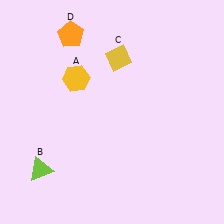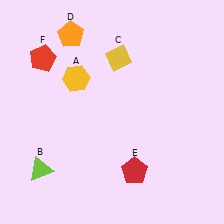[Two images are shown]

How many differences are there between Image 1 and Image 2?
There are 2 differences between the two images.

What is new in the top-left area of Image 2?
A red pentagon (F) was added in the top-left area of Image 2.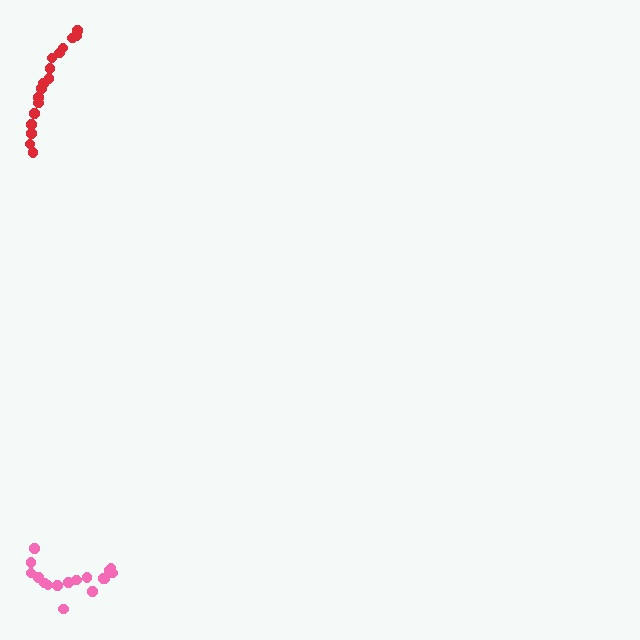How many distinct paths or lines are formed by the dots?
There are 2 distinct paths.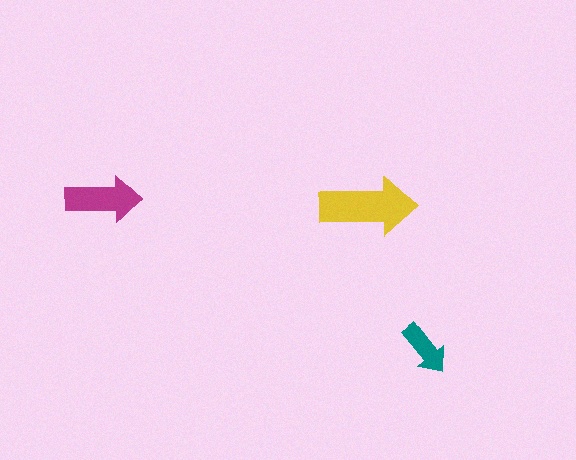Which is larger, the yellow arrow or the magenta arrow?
The yellow one.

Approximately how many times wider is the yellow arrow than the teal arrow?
About 2 times wider.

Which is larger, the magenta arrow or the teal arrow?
The magenta one.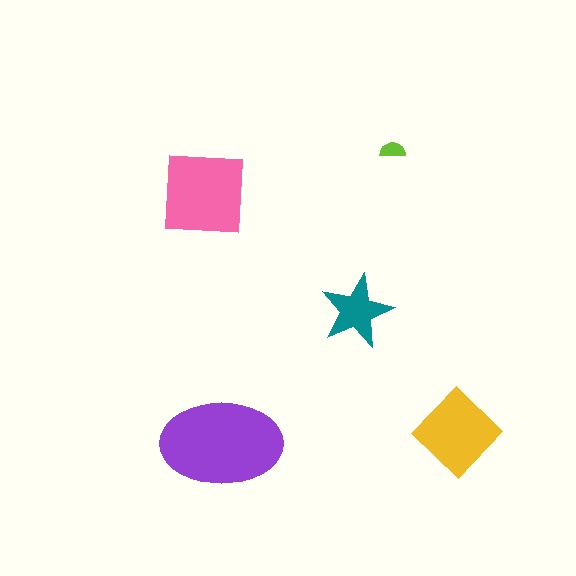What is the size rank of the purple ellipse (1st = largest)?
1st.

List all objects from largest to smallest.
The purple ellipse, the pink square, the yellow diamond, the teal star, the lime semicircle.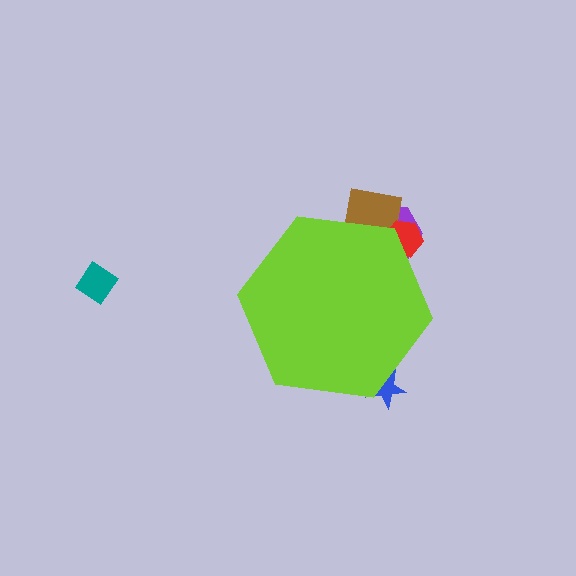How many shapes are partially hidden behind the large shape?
4 shapes are partially hidden.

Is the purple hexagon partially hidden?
Yes, the purple hexagon is partially hidden behind the lime hexagon.